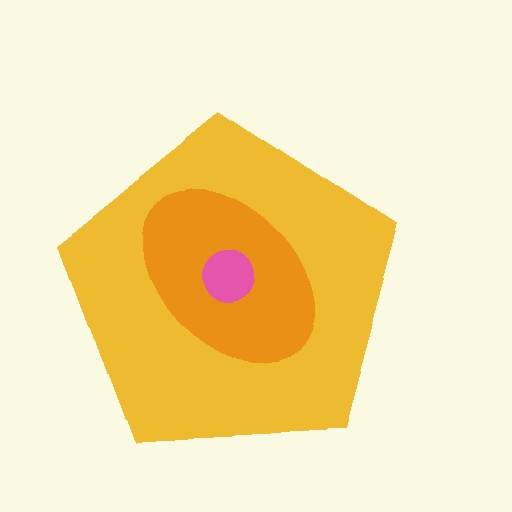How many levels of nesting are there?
3.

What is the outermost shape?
The yellow pentagon.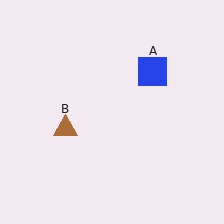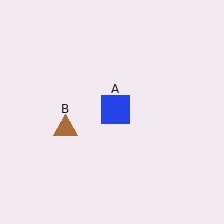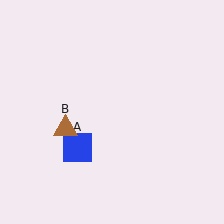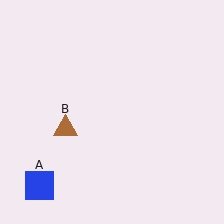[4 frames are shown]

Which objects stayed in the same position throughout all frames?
Brown triangle (object B) remained stationary.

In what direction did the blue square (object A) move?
The blue square (object A) moved down and to the left.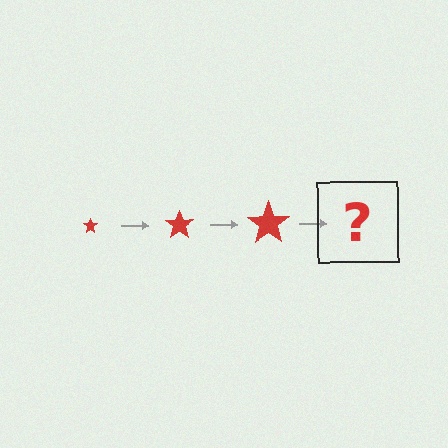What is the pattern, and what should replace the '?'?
The pattern is that the star gets progressively larger each step. The '?' should be a red star, larger than the previous one.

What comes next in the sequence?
The next element should be a red star, larger than the previous one.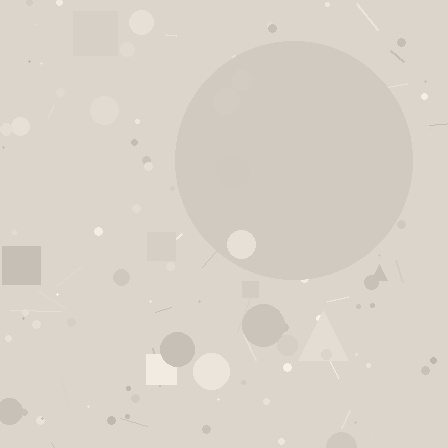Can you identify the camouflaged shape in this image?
The camouflaged shape is a circle.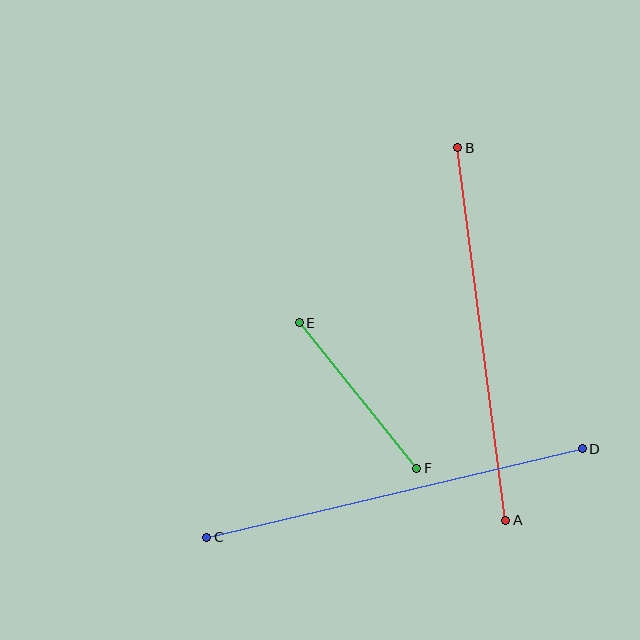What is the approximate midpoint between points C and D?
The midpoint is at approximately (394, 493) pixels.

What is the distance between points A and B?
The distance is approximately 376 pixels.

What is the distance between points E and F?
The distance is approximately 187 pixels.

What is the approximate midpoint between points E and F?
The midpoint is at approximately (358, 396) pixels.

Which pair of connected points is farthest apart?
Points C and D are farthest apart.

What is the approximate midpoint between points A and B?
The midpoint is at approximately (482, 334) pixels.